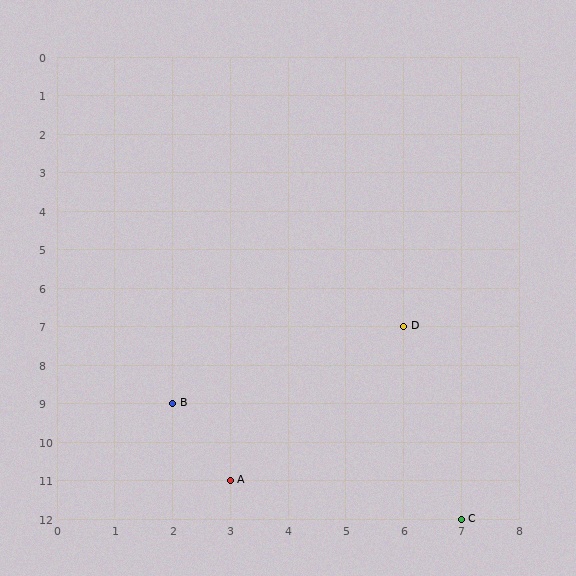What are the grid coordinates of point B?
Point B is at grid coordinates (2, 9).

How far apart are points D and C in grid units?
Points D and C are 1 column and 5 rows apart (about 5.1 grid units diagonally).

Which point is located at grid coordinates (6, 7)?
Point D is at (6, 7).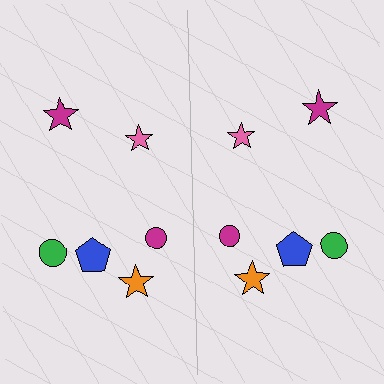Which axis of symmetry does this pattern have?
The pattern has a vertical axis of symmetry running through the center of the image.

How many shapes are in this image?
There are 12 shapes in this image.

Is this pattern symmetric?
Yes, this pattern has bilateral (reflection) symmetry.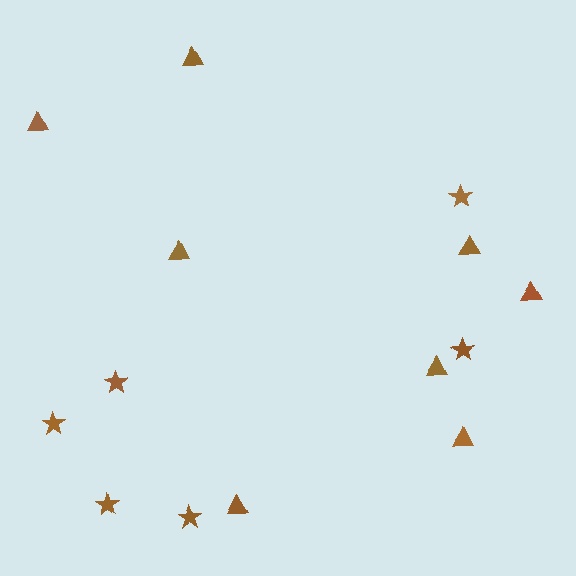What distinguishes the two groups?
There are 2 groups: one group of triangles (8) and one group of stars (6).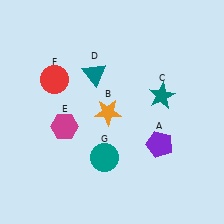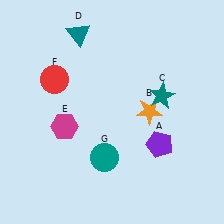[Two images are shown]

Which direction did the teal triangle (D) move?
The teal triangle (D) moved up.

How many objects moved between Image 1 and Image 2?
2 objects moved between the two images.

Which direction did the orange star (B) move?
The orange star (B) moved right.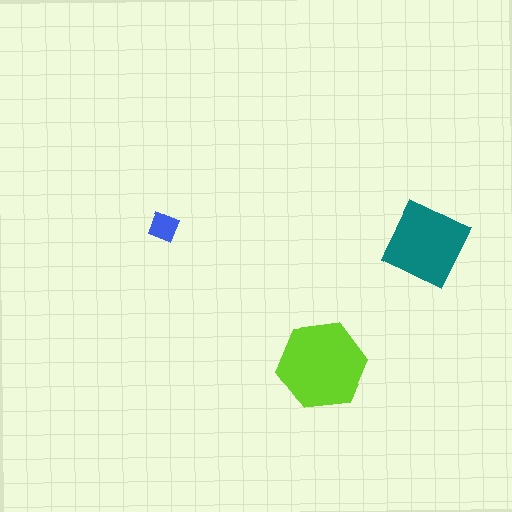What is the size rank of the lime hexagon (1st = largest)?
1st.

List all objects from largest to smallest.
The lime hexagon, the teal square, the blue diamond.